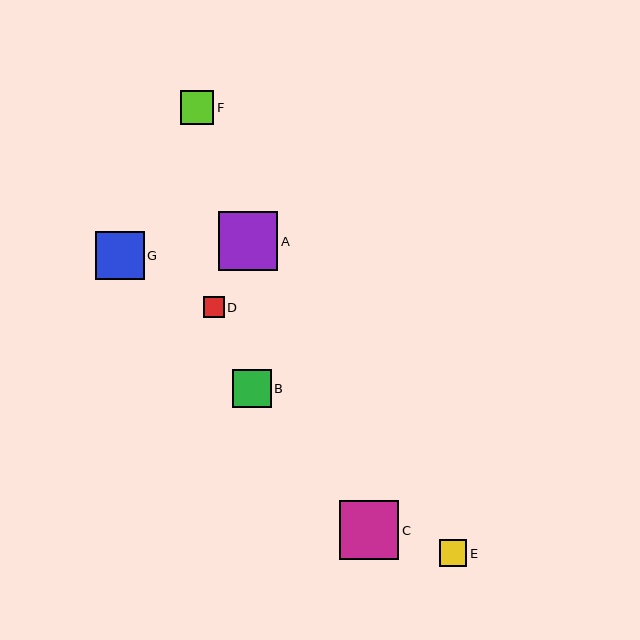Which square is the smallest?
Square D is the smallest with a size of approximately 21 pixels.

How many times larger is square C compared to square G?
Square C is approximately 1.2 times the size of square G.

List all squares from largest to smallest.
From largest to smallest: A, C, G, B, F, E, D.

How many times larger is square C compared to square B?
Square C is approximately 1.5 times the size of square B.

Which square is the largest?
Square A is the largest with a size of approximately 59 pixels.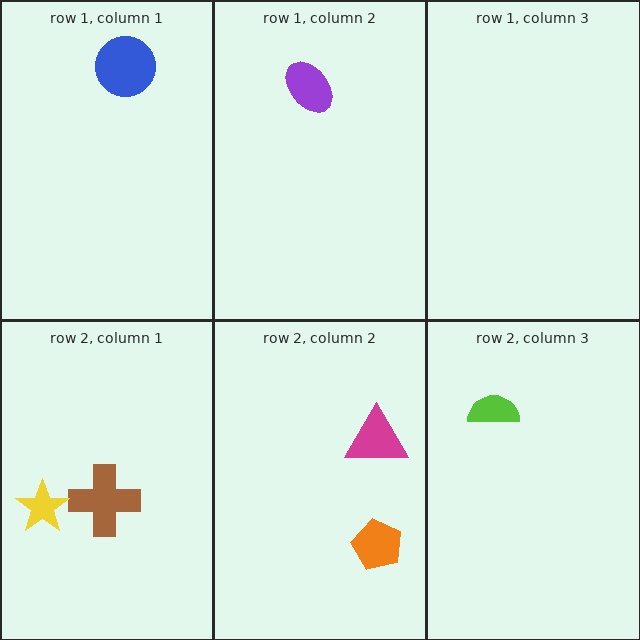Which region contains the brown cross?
The row 2, column 1 region.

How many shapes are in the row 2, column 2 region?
2.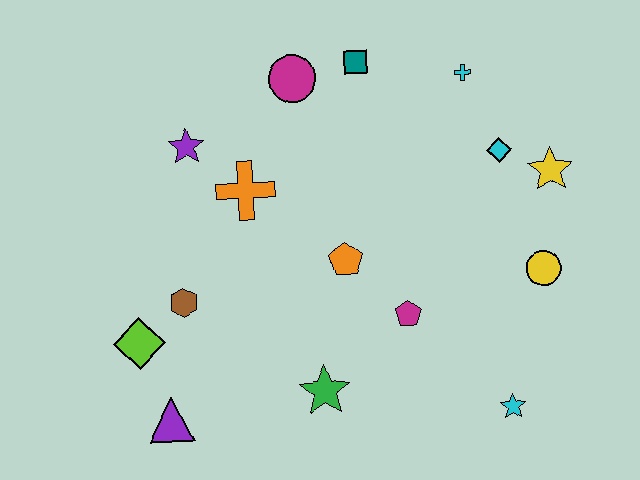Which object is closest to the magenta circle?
The teal square is closest to the magenta circle.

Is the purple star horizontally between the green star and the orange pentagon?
No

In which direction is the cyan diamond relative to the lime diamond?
The cyan diamond is to the right of the lime diamond.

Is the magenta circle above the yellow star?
Yes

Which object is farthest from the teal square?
The purple triangle is farthest from the teal square.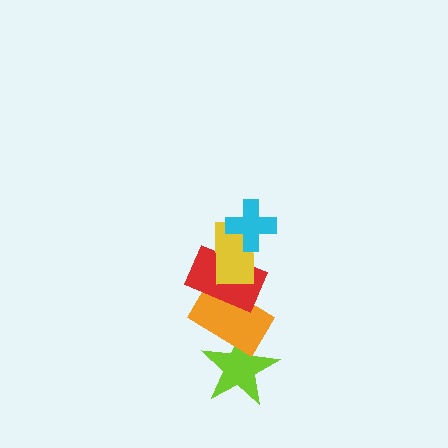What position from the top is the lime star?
The lime star is 5th from the top.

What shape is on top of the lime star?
The orange rectangle is on top of the lime star.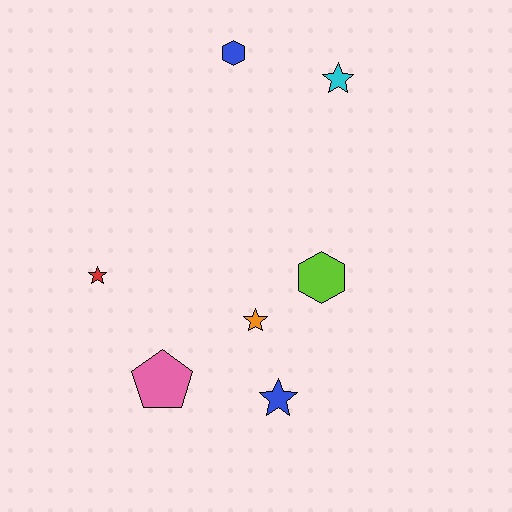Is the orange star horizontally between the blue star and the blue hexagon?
Yes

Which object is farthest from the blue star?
The blue hexagon is farthest from the blue star.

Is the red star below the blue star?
No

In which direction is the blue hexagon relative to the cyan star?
The blue hexagon is to the left of the cyan star.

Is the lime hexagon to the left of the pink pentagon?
No